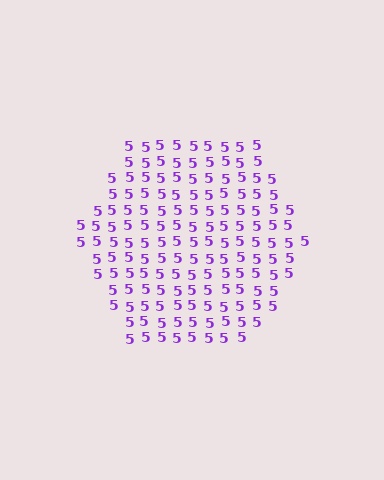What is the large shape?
The large shape is a hexagon.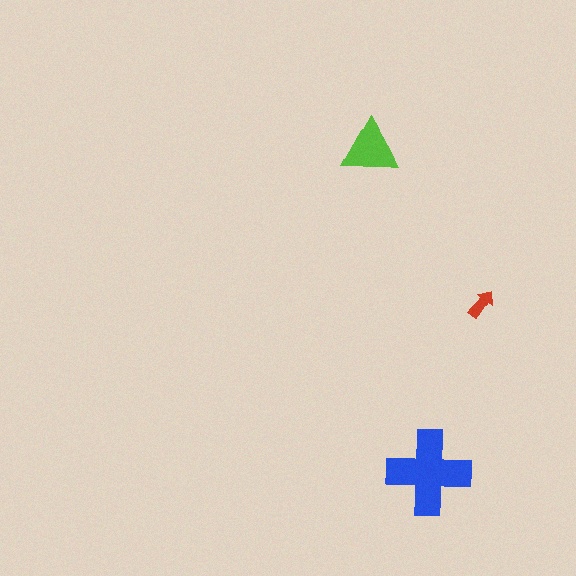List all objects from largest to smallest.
The blue cross, the lime triangle, the red arrow.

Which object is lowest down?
The blue cross is bottommost.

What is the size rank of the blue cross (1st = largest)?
1st.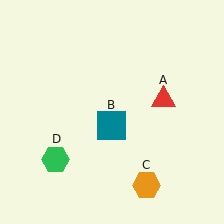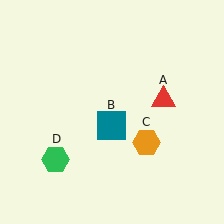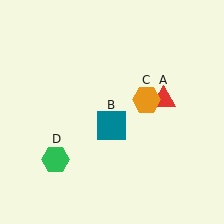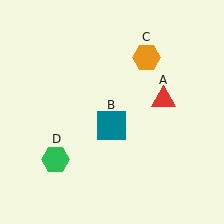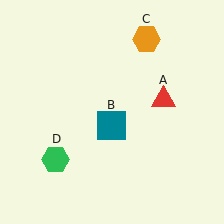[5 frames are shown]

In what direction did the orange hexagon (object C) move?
The orange hexagon (object C) moved up.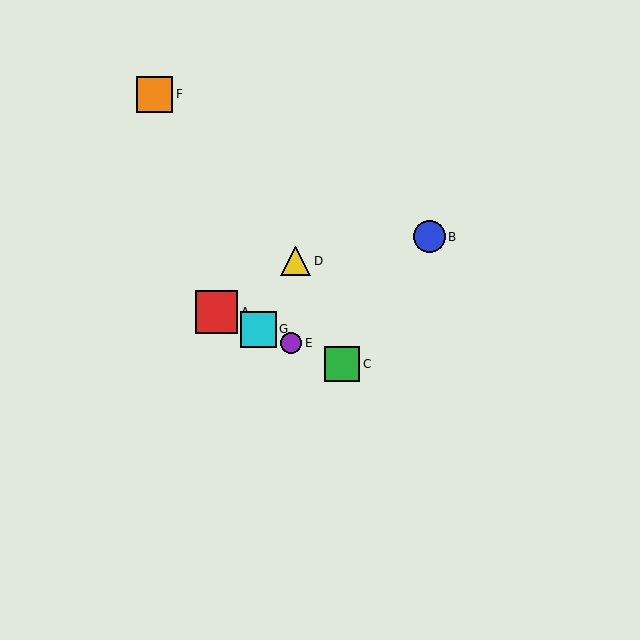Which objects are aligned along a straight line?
Objects A, C, E, G are aligned along a straight line.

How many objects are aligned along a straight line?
4 objects (A, C, E, G) are aligned along a straight line.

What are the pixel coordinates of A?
Object A is at (217, 312).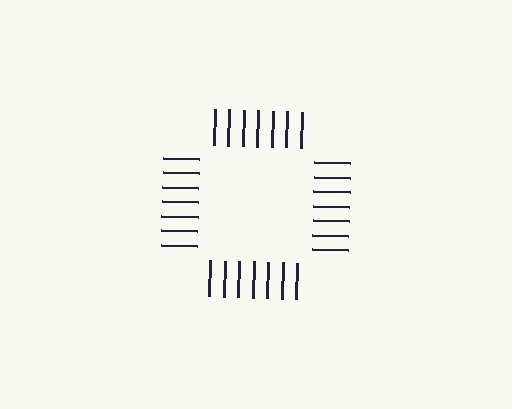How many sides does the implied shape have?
4 sides — the line-ends trace a square.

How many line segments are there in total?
28 — 7 along each of the 4 edges.